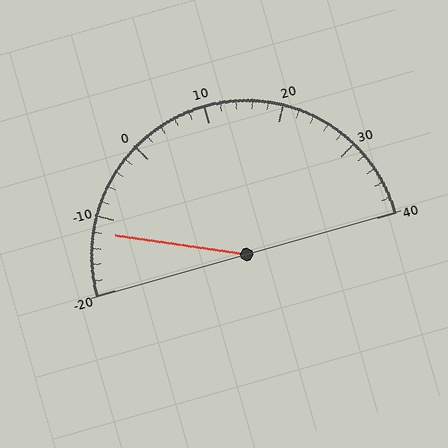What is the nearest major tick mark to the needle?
The nearest major tick mark is -10.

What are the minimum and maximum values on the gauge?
The gauge ranges from -20 to 40.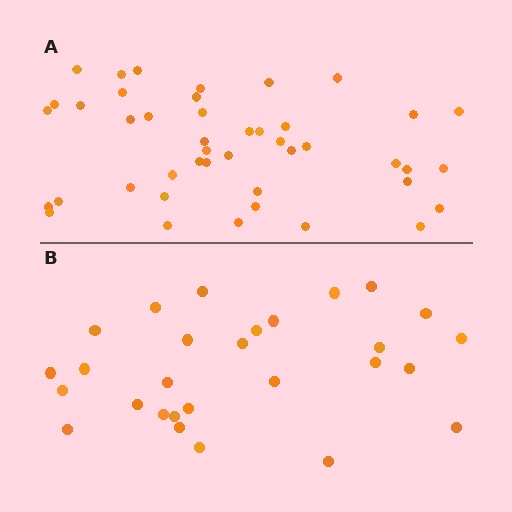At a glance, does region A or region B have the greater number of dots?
Region A (the top region) has more dots.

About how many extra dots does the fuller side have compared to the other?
Region A has approximately 15 more dots than region B.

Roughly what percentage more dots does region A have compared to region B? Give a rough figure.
About 55% more.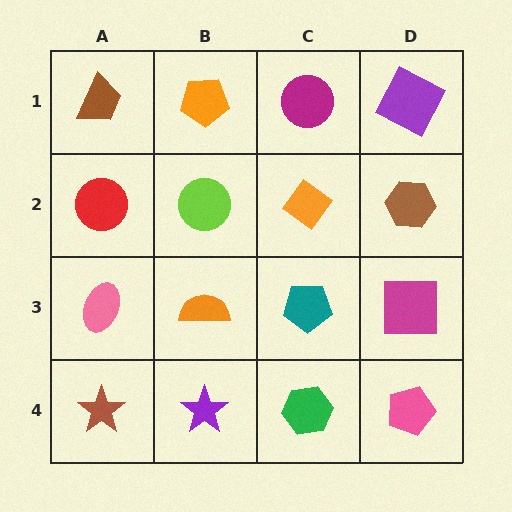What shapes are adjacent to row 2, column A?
A brown trapezoid (row 1, column A), a pink ellipse (row 3, column A), a lime circle (row 2, column B).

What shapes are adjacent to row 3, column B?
A lime circle (row 2, column B), a purple star (row 4, column B), a pink ellipse (row 3, column A), a teal pentagon (row 3, column C).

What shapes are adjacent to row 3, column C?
An orange diamond (row 2, column C), a green hexagon (row 4, column C), an orange semicircle (row 3, column B), a magenta square (row 3, column D).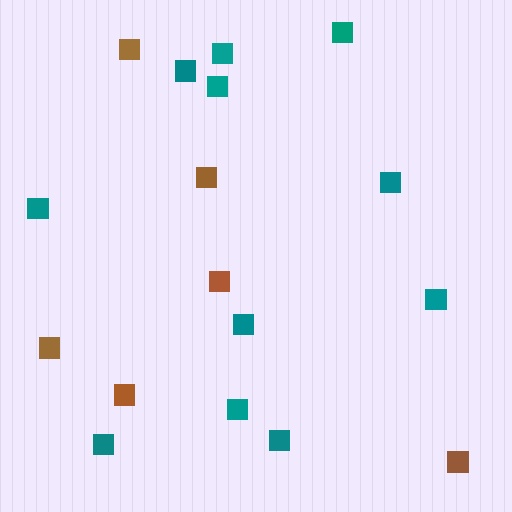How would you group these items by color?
There are 2 groups: one group of teal squares (11) and one group of brown squares (6).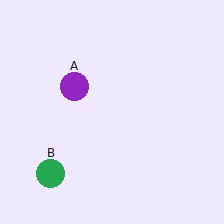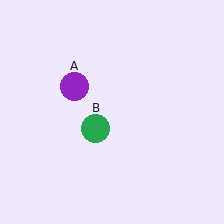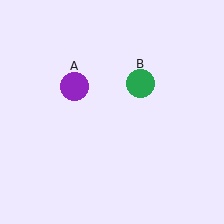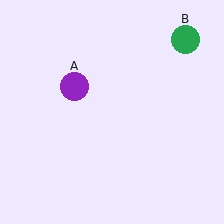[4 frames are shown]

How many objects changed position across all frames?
1 object changed position: green circle (object B).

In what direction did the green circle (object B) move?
The green circle (object B) moved up and to the right.